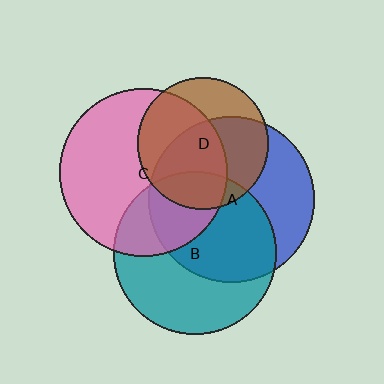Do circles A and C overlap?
Yes.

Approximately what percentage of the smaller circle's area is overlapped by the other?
Approximately 35%.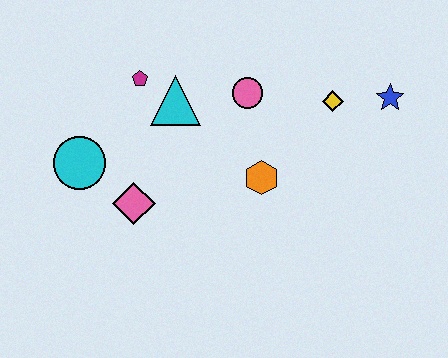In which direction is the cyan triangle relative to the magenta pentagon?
The cyan triangle is to the right of the magenta pentagon.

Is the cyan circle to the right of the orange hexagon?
No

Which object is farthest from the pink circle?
The cyan circle is farthest from the pink circle.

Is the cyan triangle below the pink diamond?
No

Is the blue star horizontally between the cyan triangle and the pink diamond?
No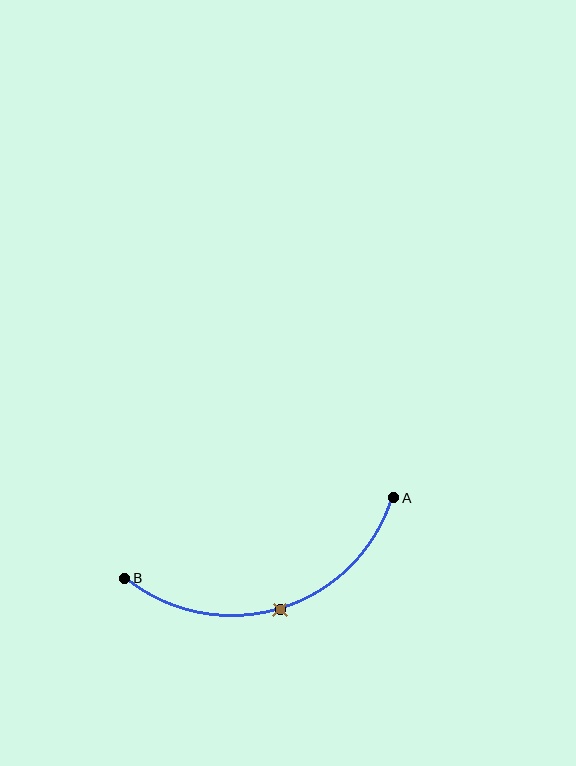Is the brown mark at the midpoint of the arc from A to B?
Yes. The brown mark lies on the arc at equal arc-length from both A and B — it is the arc midpoint.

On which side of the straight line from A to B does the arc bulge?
The arc bulges below the straight line connecting A and B.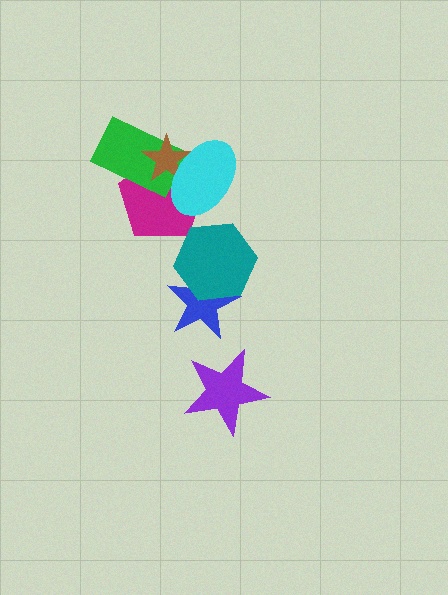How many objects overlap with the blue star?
1 object overlaps with the blue star.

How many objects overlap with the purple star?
0 objects overlap with the purple star.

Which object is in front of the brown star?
The cyan ellipse is in front of the brown star.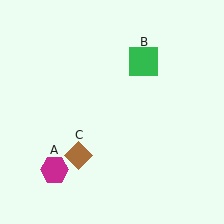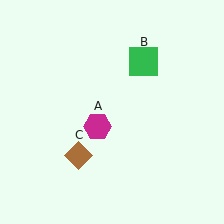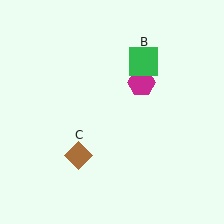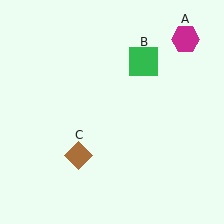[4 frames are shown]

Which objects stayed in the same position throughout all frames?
Green square (object B) and brown diamond (object C) remained stationary.